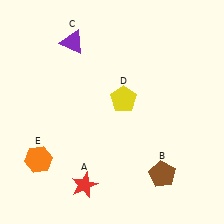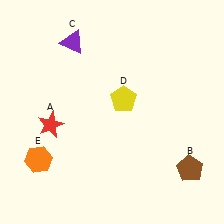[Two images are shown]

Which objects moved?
The objects that moved are: the red star (A), the brown pentagon (B).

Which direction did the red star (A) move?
The red star (A) moved up.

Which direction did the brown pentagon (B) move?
The brown pentagon (B) moved right.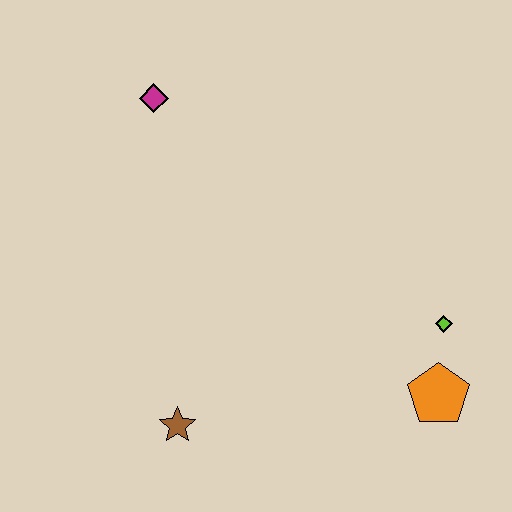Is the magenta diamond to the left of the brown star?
Yes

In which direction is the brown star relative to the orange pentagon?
The brown star is to the left of the orange pentagon.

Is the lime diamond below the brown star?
No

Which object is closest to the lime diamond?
The orange pentagon is closest to the lime diamond.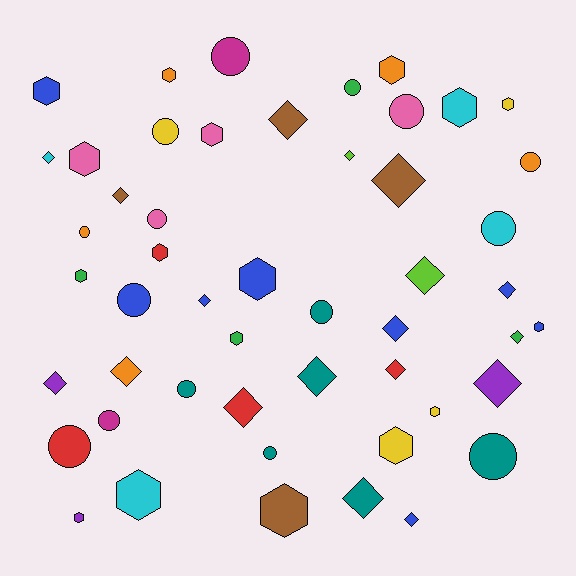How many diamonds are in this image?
There are 18 diamonds.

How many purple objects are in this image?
There are 3 purple objects.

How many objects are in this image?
There are 50 objects.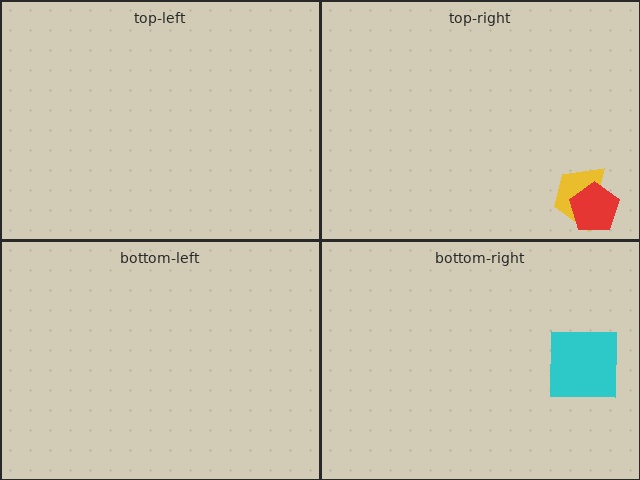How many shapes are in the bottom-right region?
1.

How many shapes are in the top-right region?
2.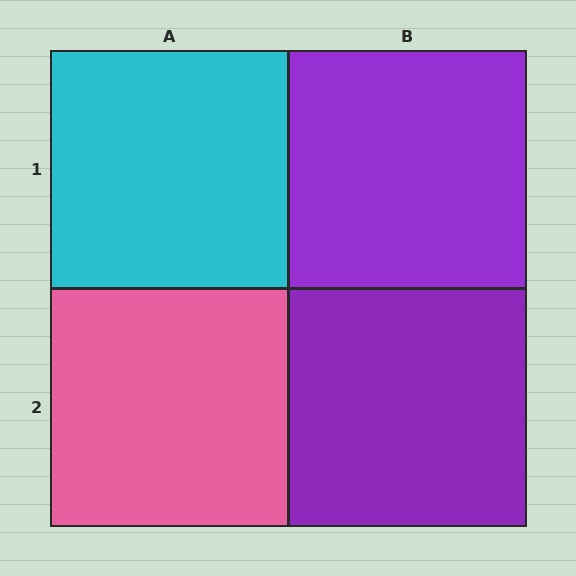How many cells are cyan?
1 cell is cyan.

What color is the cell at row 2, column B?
Purple.